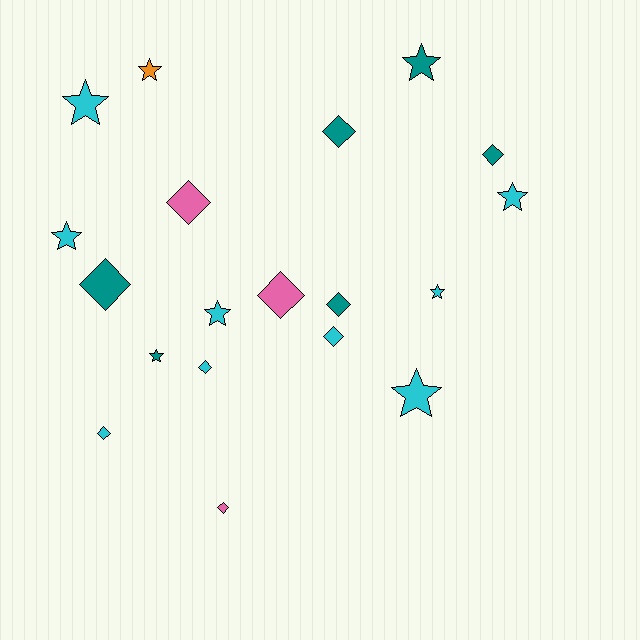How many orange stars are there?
There is 1 orange star.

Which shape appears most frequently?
Diamond, with 10 objects.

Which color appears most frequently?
Cyan, with 9 objects.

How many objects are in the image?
There are 19 objects.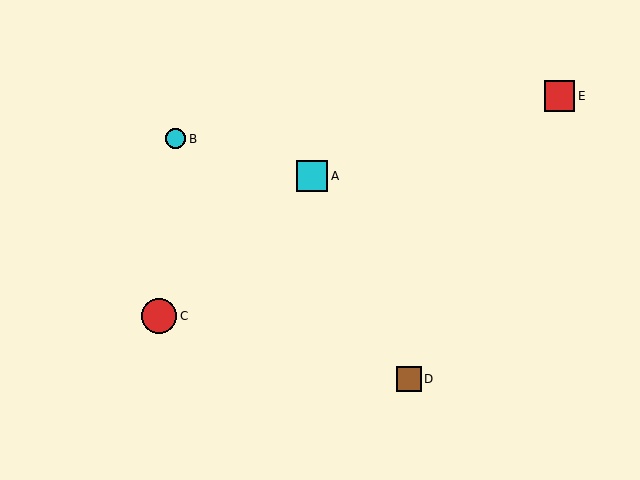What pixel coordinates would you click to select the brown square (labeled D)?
Click at (409, 379) to select the brown square D.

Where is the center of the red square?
The center of the red square is at (559, 96).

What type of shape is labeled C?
Shape C is a red circle.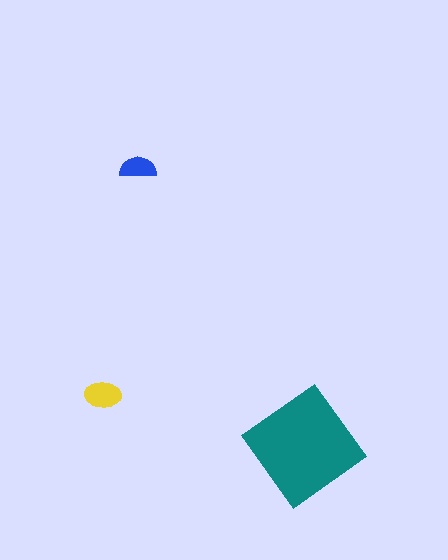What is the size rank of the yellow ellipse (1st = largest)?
2nd.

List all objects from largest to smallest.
The teal diamond, the yellow ellipse, the blue semicircle.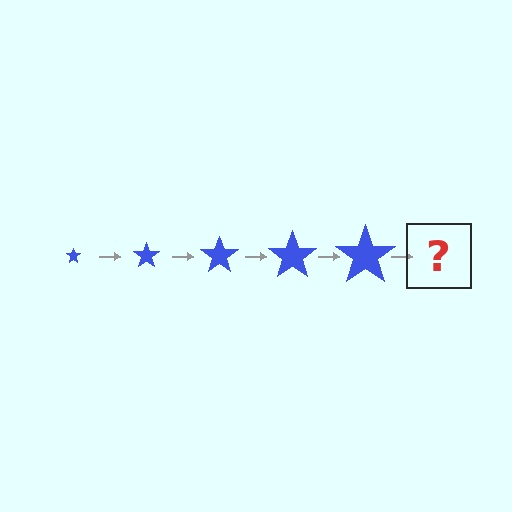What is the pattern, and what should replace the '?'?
The pattern is that the star gets progressively larger each step. The '?' should be a blue star, larger than the previous one.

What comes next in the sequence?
The next element should be a blue star, larger than the previous one.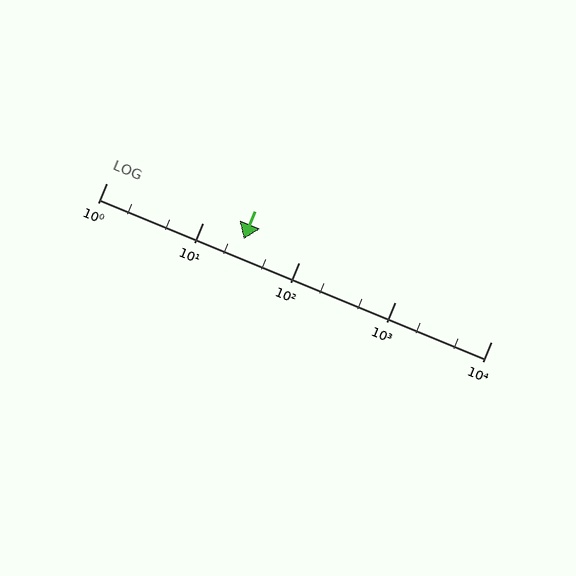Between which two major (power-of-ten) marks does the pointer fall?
The pointer is between 10 and 100.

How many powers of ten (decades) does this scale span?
The scale spans 4 decades, from 1 to 10000.